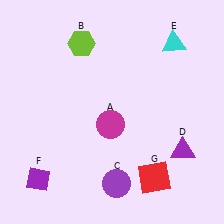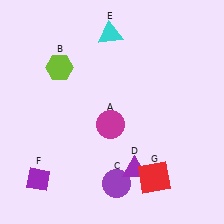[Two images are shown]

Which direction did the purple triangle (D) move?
The purple triangle (D) moved left.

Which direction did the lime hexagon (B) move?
The lime hexagon (B) moved down.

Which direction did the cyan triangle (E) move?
The cyan triangle (E) moved left.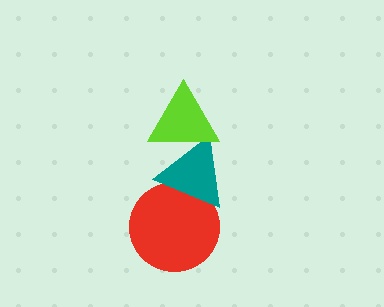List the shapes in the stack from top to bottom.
From top to bottom: the lime triangle, the teal triangle, the red circle.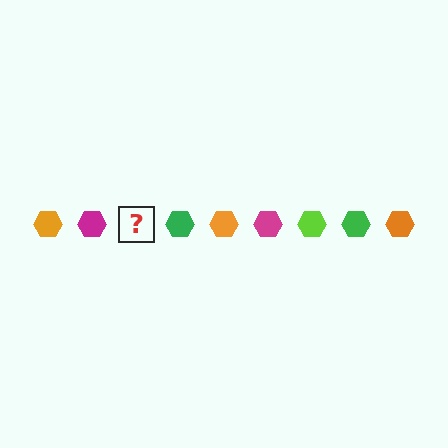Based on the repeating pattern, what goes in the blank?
The blank should be a lime hexagon.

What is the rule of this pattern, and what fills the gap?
The rule is that the pattern cycles through orange, magenta, lime, green hexagons. The gap should be filled with a lime hexagon.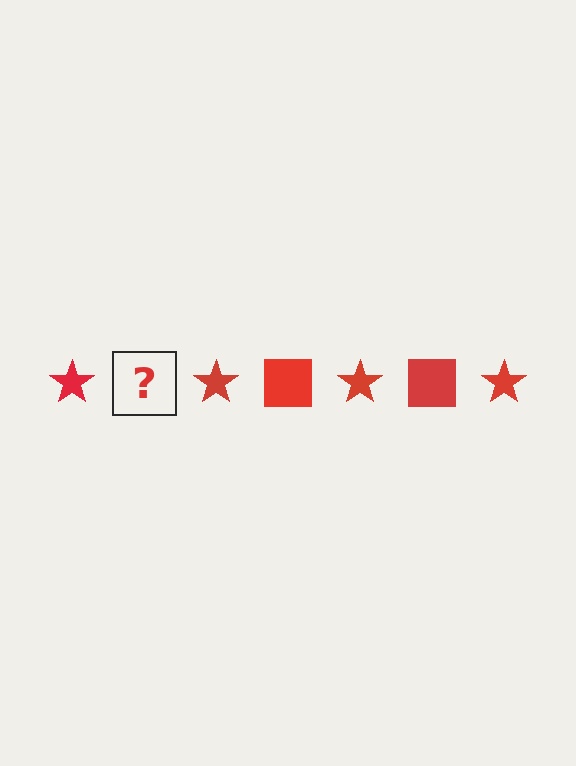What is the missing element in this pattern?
The missing element is a red square.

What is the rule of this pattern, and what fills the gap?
The rule is that the pattern cycles through star, square shapes in red. The gap should be filled with a red square.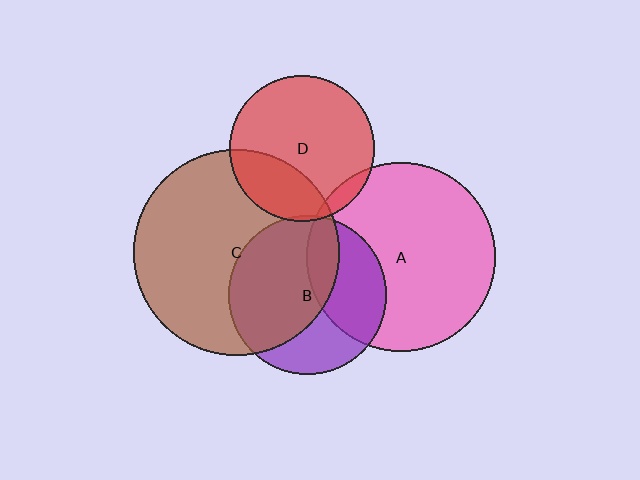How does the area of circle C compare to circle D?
Approximately 2.0 times.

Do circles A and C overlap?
Yes.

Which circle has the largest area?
Circle C (brown).